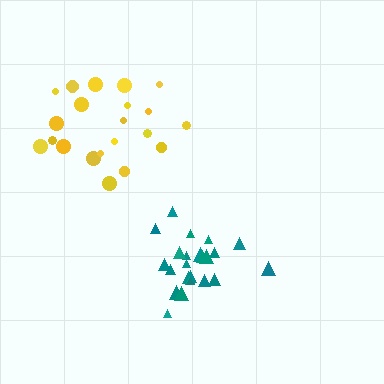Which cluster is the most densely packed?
Teal.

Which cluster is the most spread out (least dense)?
Yellow.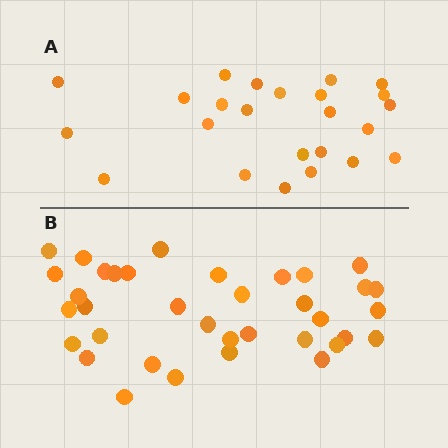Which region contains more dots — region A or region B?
Region B (the bottom region) has more dots.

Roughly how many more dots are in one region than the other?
Region B has roughly 12 or so more dots than region A.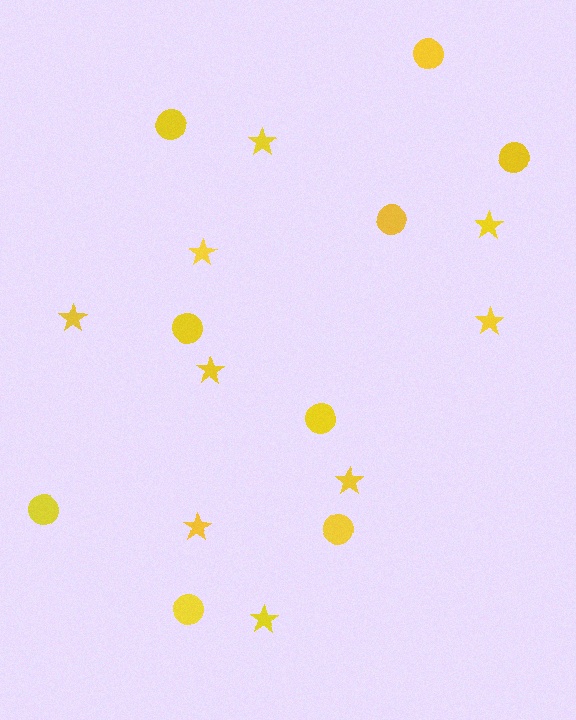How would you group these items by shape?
There are 2 groups: one group of stars (9) and one group of circles (9).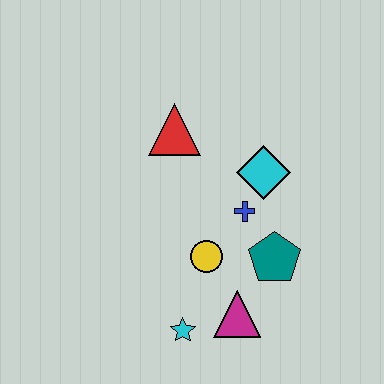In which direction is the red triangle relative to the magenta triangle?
The red triangle is above the magenta triangle.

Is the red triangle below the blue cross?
No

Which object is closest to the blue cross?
The cyan diamond is closest to the blue cross.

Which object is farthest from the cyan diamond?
The cyan star is farthest from the cyan diamond.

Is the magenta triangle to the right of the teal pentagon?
No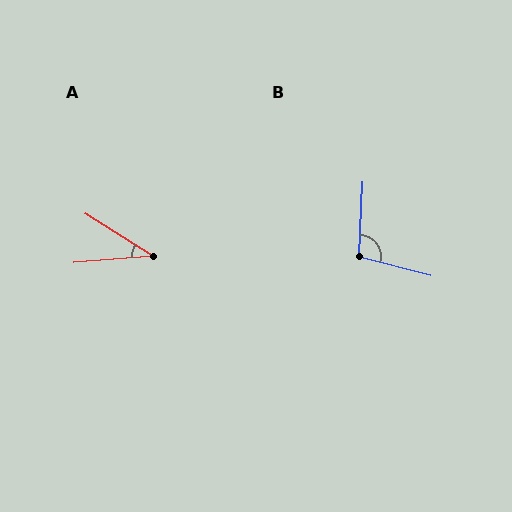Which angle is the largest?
B, at approximately 102 degrees.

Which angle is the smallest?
A, at approximately 37 degrees.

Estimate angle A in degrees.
Approximately 37 degrees.